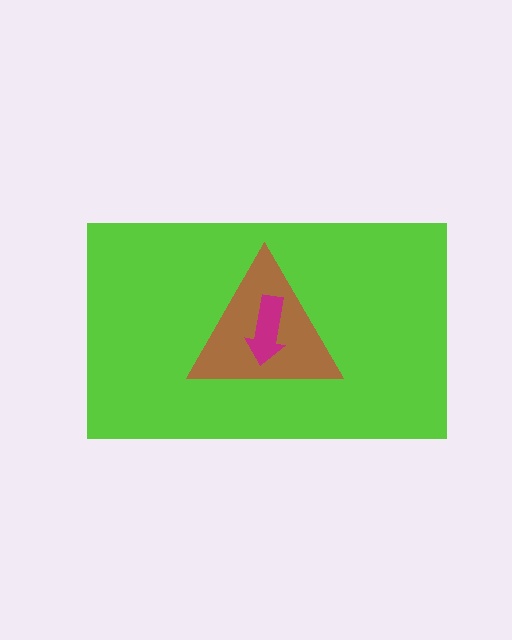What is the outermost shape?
The lime rectangle.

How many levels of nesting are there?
3.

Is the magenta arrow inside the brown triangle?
Yes.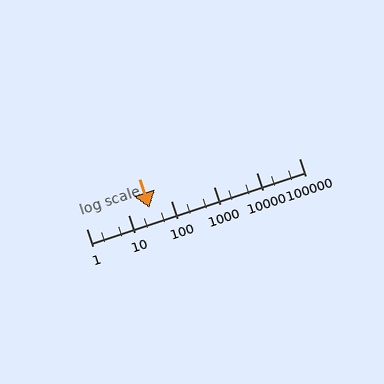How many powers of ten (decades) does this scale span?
The scale spans 5 decades, from 1 to 100000.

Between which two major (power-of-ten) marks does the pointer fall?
The pointer is between 10 and 100.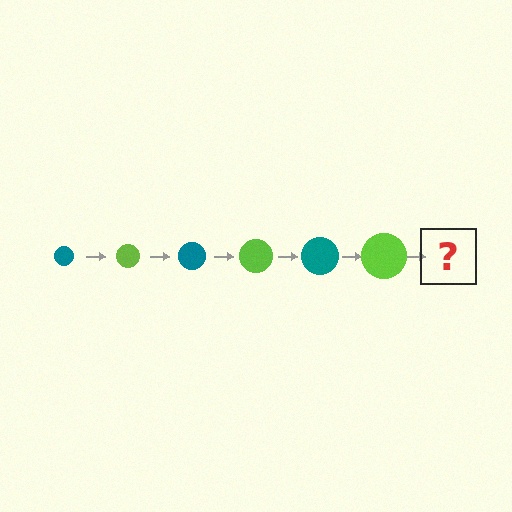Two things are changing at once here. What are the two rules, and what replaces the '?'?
The two rules are that the circle grows larger each step and the color cycles through teal and lime. The '?' should be a teal circle, larger than the previous one.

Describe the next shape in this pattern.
It should be a teal circle, larger than the previous one.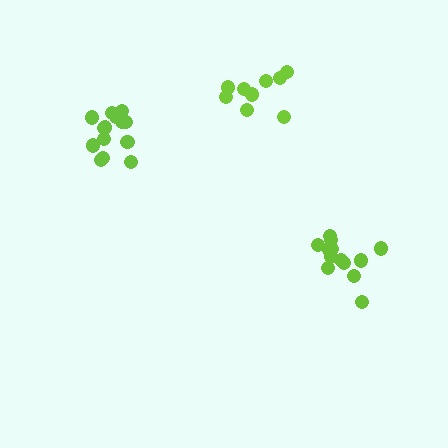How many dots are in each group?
Group 1: 13 dots, Group 2: 9 dots, Group 3: 14 dots (36 total).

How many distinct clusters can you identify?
There are 3 distinct clusters.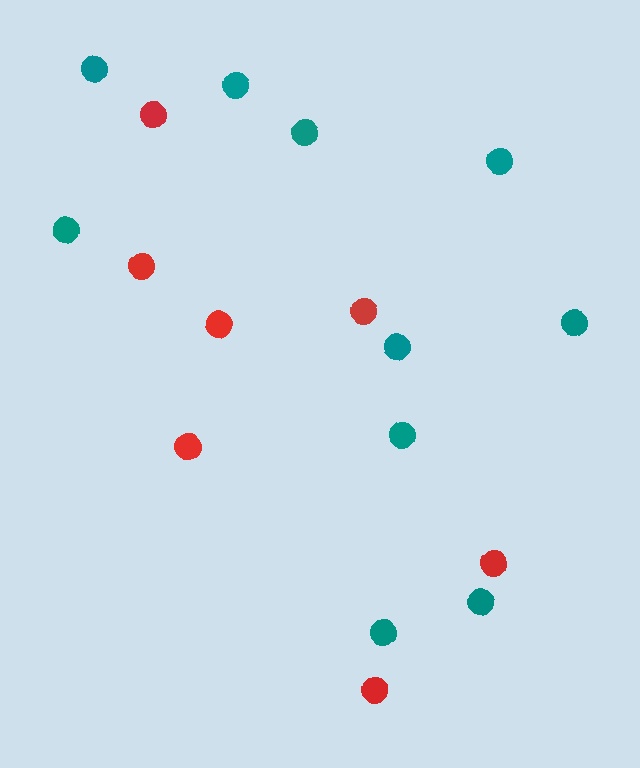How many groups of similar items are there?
There are 2 groups: one group of teal circles (10) and one group of red circles (7).